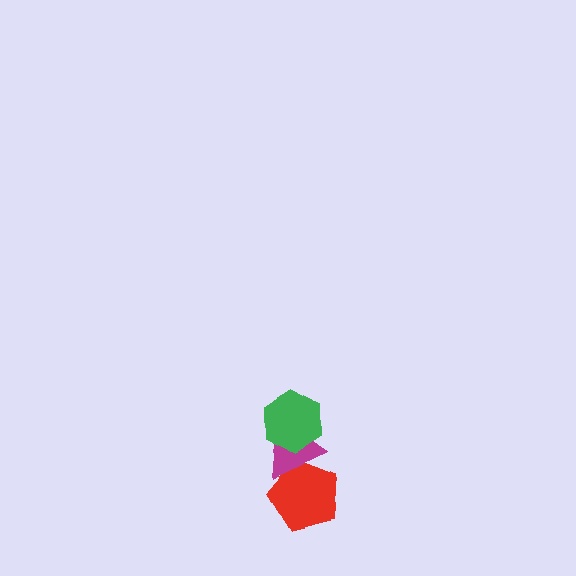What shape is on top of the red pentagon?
The magenta triangle is on top of the red pentagon.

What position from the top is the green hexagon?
The green hexagon is 1st from the top.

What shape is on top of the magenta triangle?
The green hexagon is on top of the magenta triangle.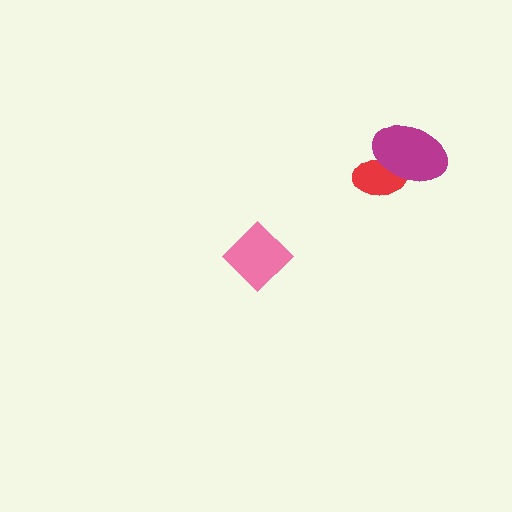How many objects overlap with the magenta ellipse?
1 object overlaps with the magenta ellipse.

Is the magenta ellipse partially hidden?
No, no other shape covers it.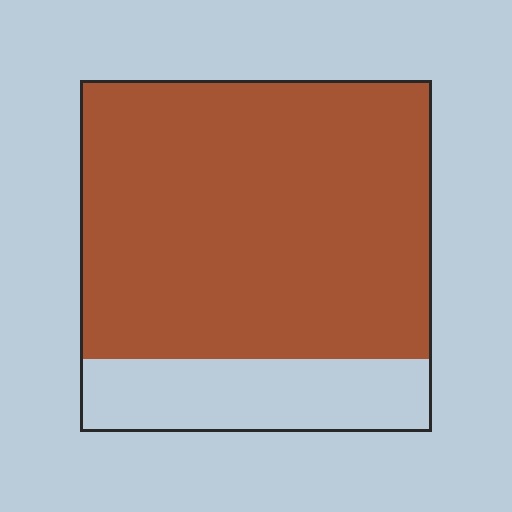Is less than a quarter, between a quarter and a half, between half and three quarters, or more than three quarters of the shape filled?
More than three quarters.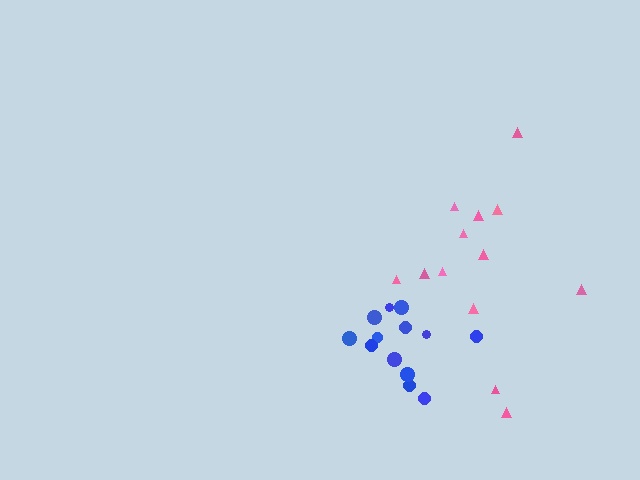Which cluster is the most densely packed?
Blue.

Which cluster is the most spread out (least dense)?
Pink.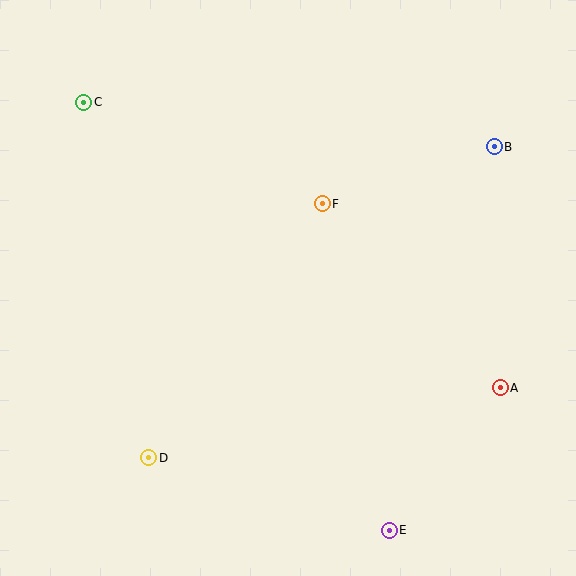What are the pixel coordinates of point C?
Point C is at (84, 102).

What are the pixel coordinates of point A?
Point A is at (500, 388).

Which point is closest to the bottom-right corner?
Point E is closest to the bottom-right corner.